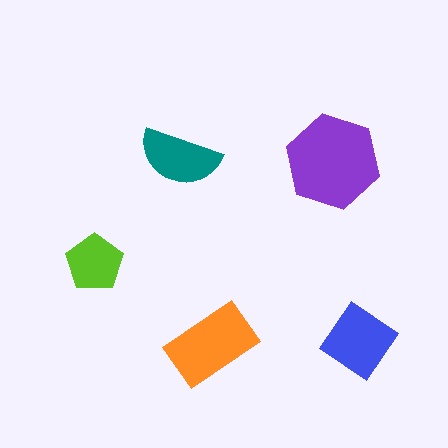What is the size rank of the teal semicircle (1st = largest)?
4th.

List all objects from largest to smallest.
The purple hexagon, the orange rectangle, the blue diamond, the teal semicircle, the lime pentagon.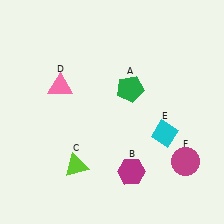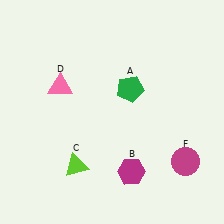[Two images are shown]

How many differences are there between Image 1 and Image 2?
There is 1 difference between the two images.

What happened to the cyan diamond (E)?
The cyan diamond (E) was removed in Image 2. It was in the bottom-right area of Image 1.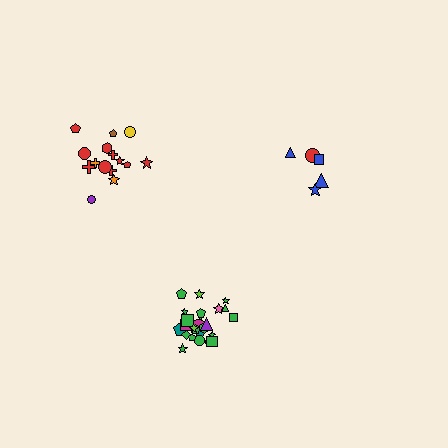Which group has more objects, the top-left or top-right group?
The top-left group.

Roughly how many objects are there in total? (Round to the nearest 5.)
Roughly 45 objects in total.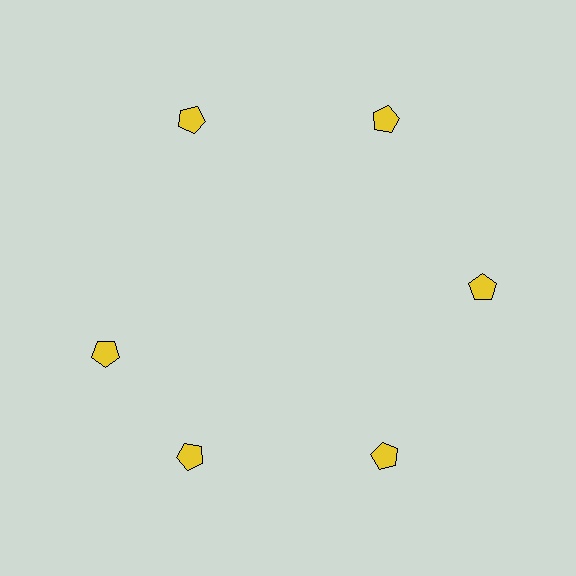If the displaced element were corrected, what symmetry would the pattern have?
It would have 6-fold rotational symmetry — the pattern would map onto itself every 60 degrees.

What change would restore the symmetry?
The symmetry would be restored by rotating it back into even spacing with its neighbors so that all 6 pentagons sit at equal angles and equal distance from the center.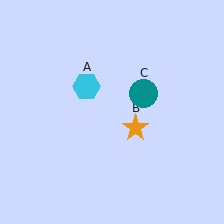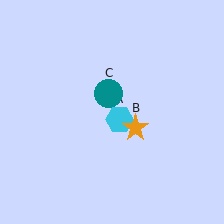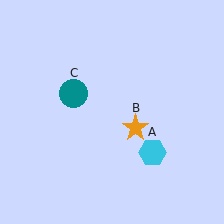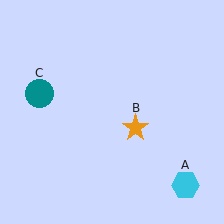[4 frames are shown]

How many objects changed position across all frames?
2 objects changed position: cyan hexagon (object A), teal circle (object C).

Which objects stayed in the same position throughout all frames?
Orange star (object B) remained stationary.